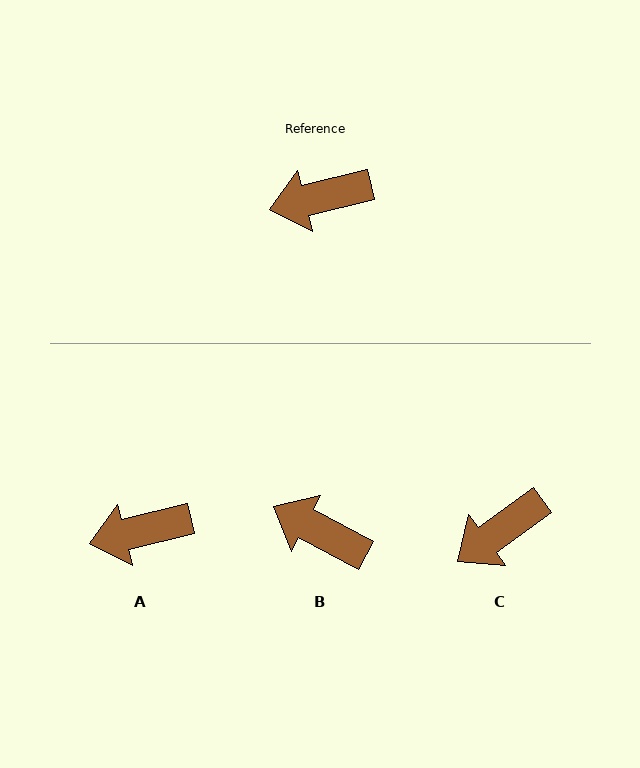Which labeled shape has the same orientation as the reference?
A.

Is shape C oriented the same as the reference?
No, it is off by about 22 degrees.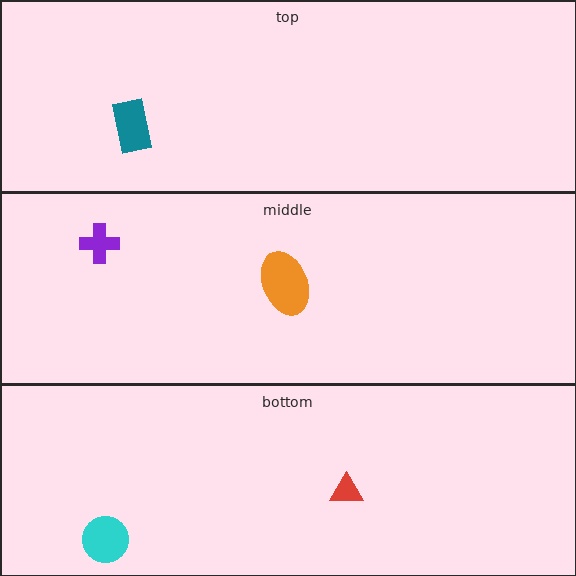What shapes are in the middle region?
The orange ellipse, the purple cross.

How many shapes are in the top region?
1.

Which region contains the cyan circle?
The bottom region.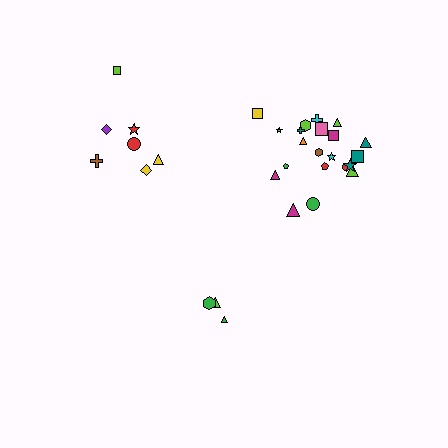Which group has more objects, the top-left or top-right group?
The top-right group.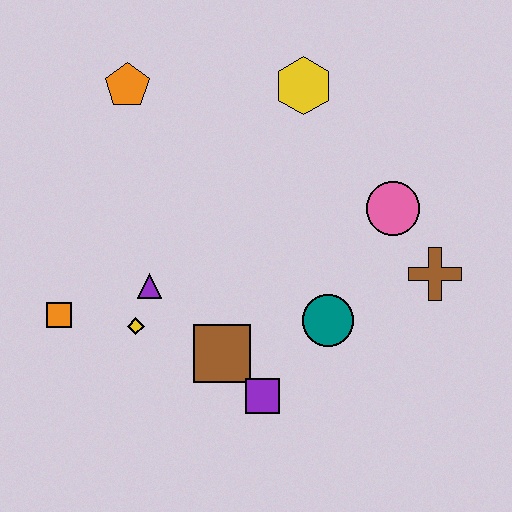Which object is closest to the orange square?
The yellow diamond is closest to the orange square.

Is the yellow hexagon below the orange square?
No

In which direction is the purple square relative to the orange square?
The purple square is to the right of the orange square.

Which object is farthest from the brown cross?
The orange square is farthest from the brown cross.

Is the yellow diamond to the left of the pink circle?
Yes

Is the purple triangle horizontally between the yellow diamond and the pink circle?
Yes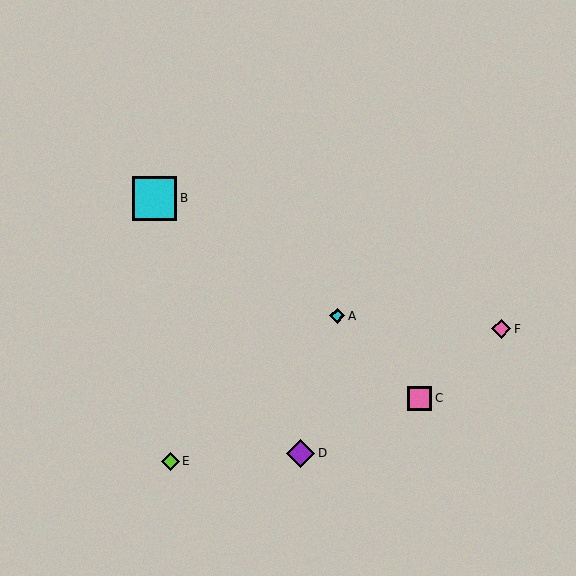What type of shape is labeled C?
Shape C is a pink square.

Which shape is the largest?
The cyan square (labeled B) is the largest.